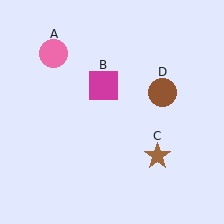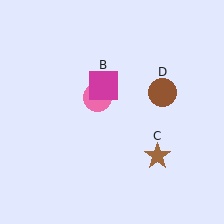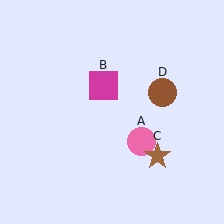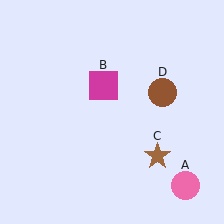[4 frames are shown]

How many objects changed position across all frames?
1 object changed position: pink circle (object A).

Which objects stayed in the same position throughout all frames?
Magenta square (object B) and brown star (object C) and brown circle (object D) remained stationary.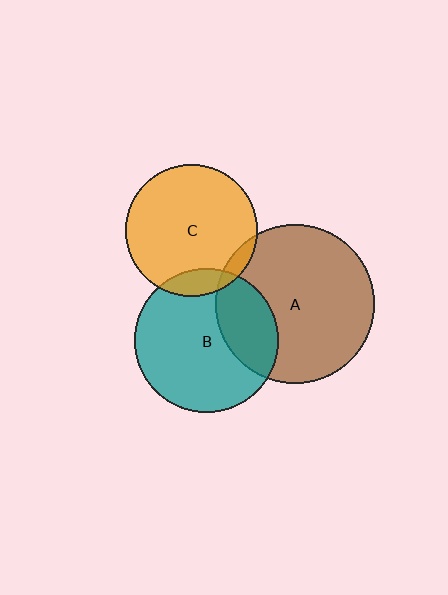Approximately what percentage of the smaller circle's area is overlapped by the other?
Approximately 5%.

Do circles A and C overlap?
Yes.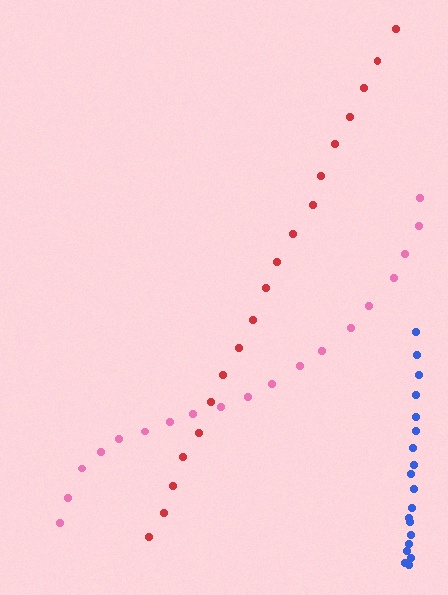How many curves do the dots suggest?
There are 3 distinct paths.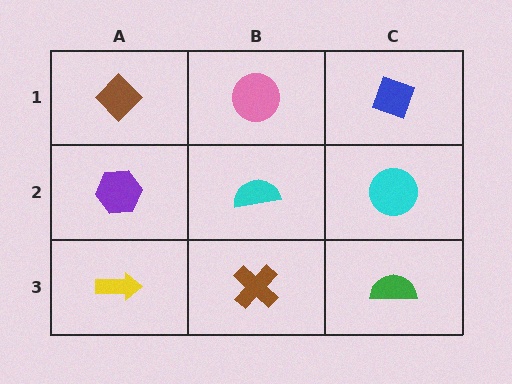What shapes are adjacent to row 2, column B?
A pink circle (row 1, column B), a brown cross (row 3, column B), a purple hexagon (row 2, column A), a cyan circle (row 2, column C).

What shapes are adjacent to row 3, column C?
A cyan circle (row 2, column C), a brown cross (row 3, column B).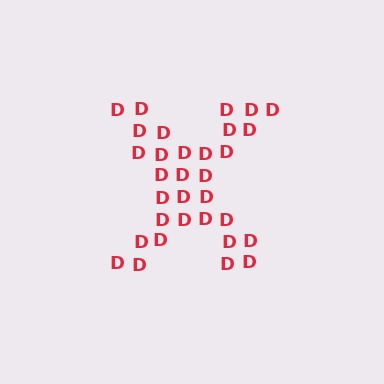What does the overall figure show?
The overall figure shows the letter X.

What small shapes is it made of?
It is made of small letter D's.